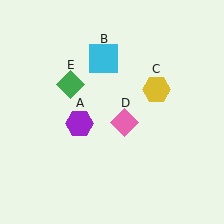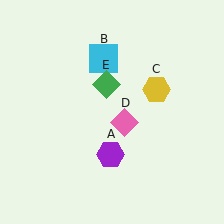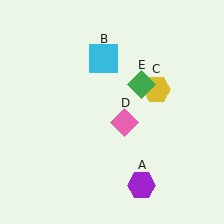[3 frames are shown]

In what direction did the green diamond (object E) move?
The green diamond (object E) moved right.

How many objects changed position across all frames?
2 objects changed position: purple hexagon (object A), green diamond (object E).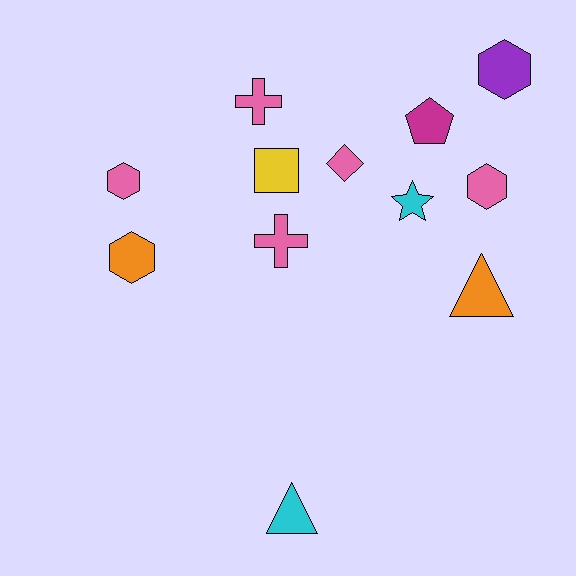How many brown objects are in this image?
There are no brown objects.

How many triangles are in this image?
There are 2 triangles.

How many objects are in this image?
There are 12 objects.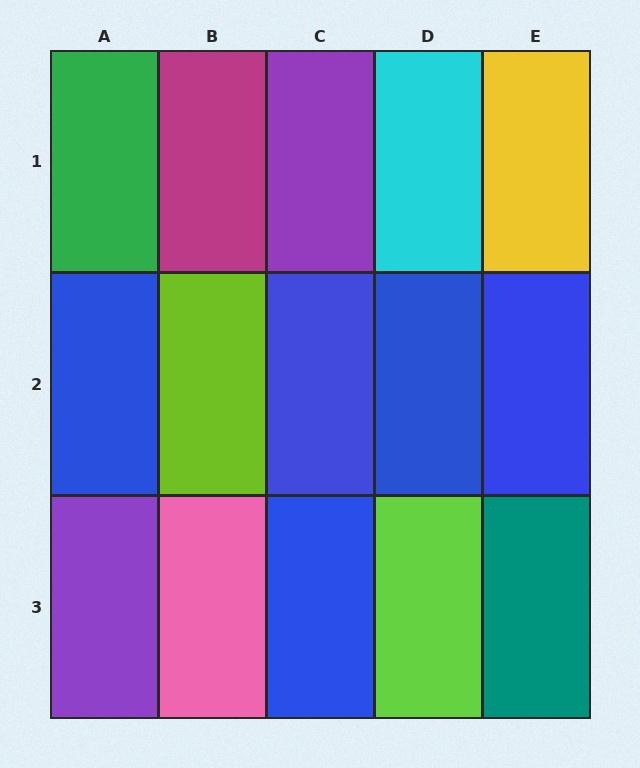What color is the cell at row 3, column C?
Blue.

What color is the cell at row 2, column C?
Blue.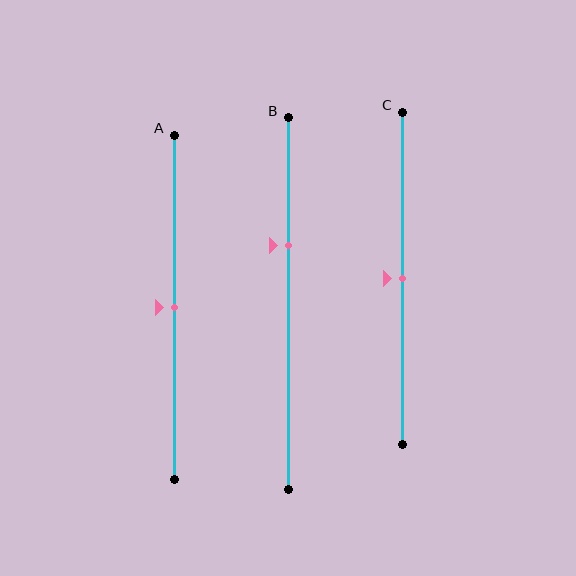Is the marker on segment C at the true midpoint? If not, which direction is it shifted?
Yes, the marker on segment C is at the true midpoint.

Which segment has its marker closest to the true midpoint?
Segment A has its marker closest to the true midpoint.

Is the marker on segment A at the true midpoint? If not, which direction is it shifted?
Yes, the marker on segment A is at the true midpoint.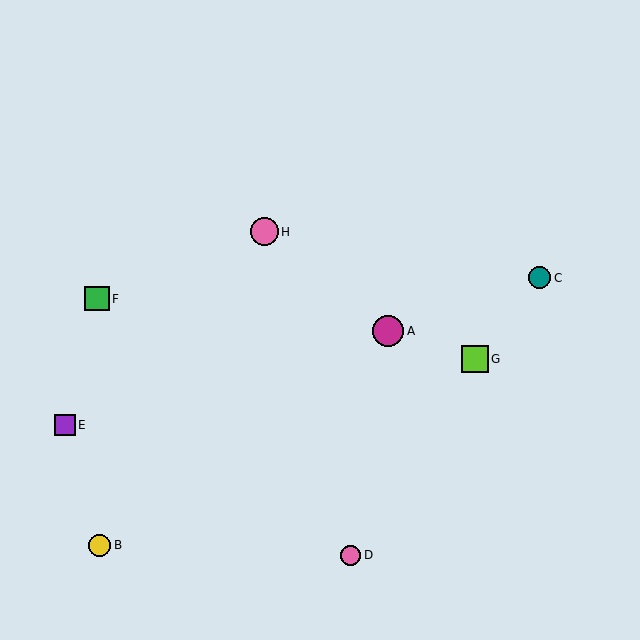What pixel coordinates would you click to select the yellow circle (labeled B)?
Click at (100, 545) to select the yellow circle B.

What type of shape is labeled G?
Shape G is a lime square.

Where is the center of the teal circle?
The center of the teal circle is at (540, 278).